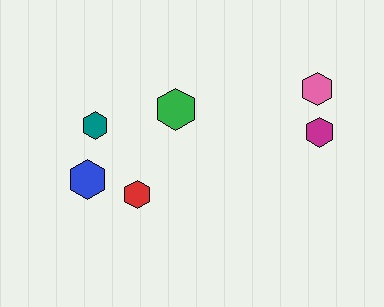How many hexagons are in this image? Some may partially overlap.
There are 6 hexagons.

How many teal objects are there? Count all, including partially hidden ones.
There is 1 teal object.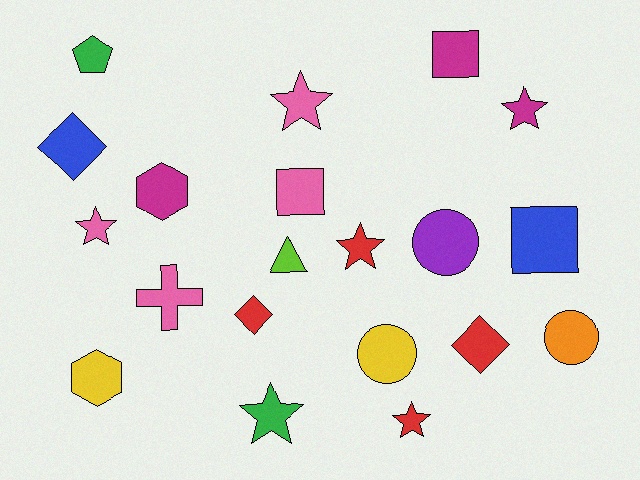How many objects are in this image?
There are 20 objects.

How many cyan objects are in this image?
There are no cyan objects.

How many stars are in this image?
There are 6 stars.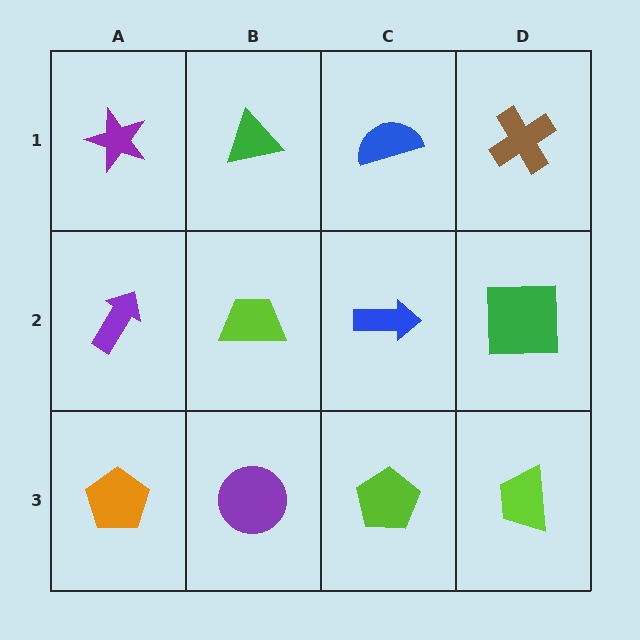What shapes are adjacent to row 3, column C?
A blue arrow (row 2, column C), a purple circle (row 3, column B), a lime trapezoid (row 3, column D).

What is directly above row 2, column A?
A purple star.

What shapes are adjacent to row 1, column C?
A blue arrow (row 2, column C), a green triangle (row 1, column B), a brown cross (row 1, column D).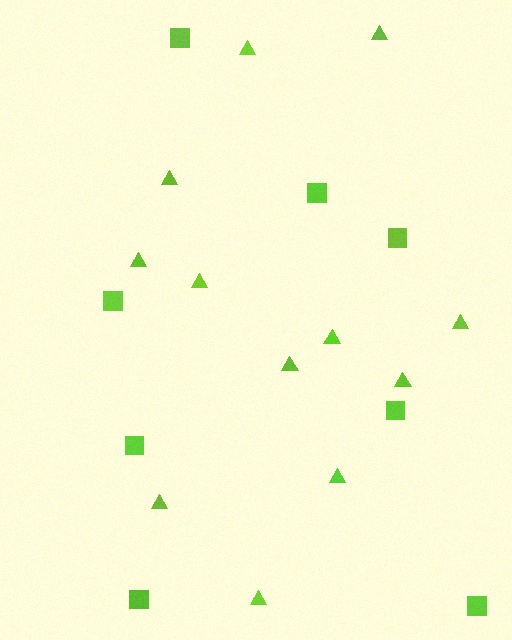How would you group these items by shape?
There are 2 groups: one group of triangles (12) and one group of squares (8).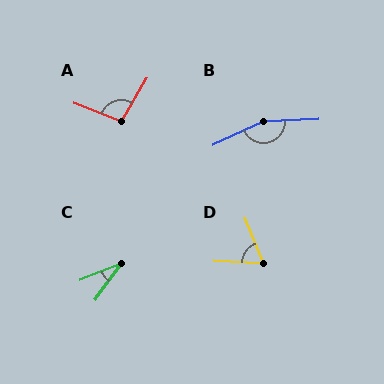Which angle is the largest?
B, at approximately 158 degrees.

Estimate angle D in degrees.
Approximately 65 degrees.